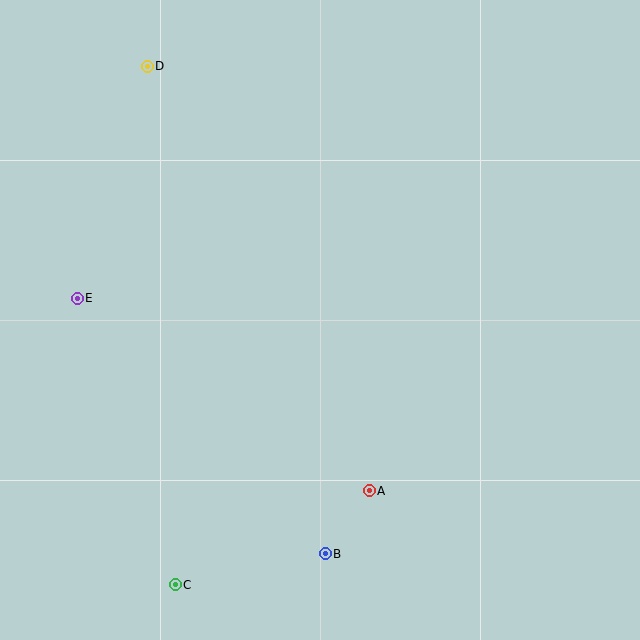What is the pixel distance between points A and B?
The distance between A and B is 77 pixels.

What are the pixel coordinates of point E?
Point E is at (77, 298).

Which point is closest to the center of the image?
Point A at (369, 491) is closest to the center.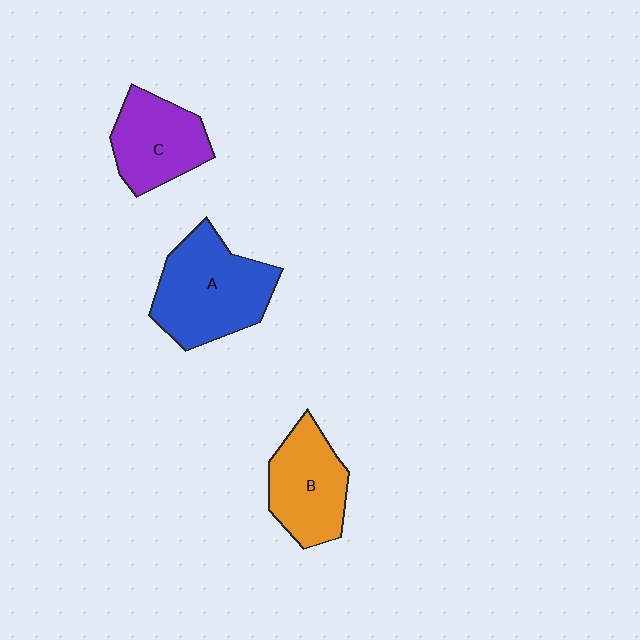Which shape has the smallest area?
Shape C (purple).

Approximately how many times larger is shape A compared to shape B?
Approximately 1.3 times.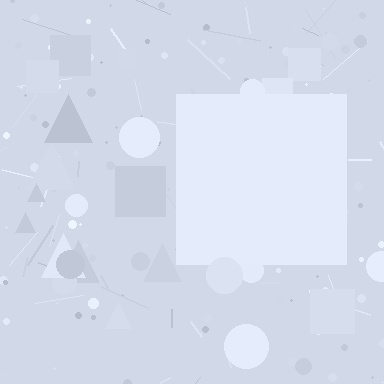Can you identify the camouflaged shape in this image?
The camouflaged shape is a square.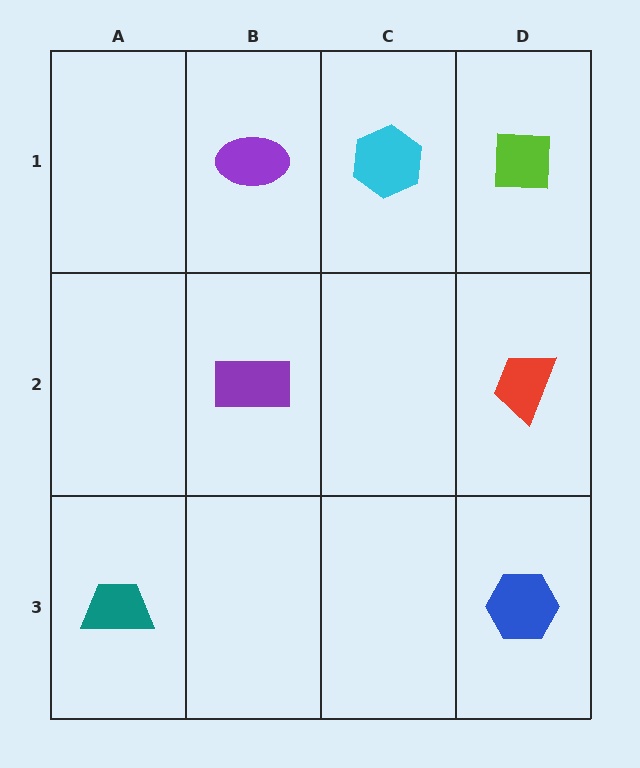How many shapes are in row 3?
2 shapes.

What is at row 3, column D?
A blue hexagon.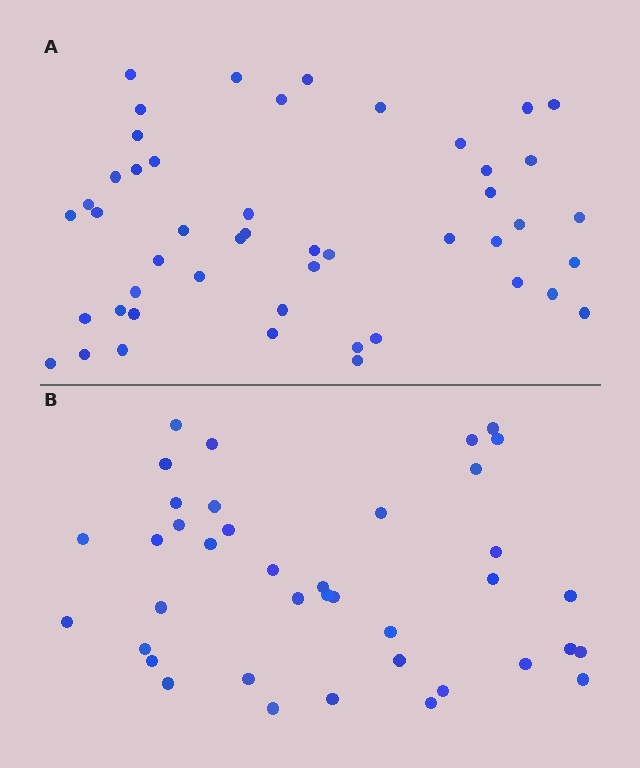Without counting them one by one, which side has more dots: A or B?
Region A (the top region) has more dots.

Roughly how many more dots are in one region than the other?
Region A has roughly 8 or so more dots than region B.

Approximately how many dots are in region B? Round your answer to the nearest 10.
About 40 dots. (The exact count is 39, which rounds to 40.)